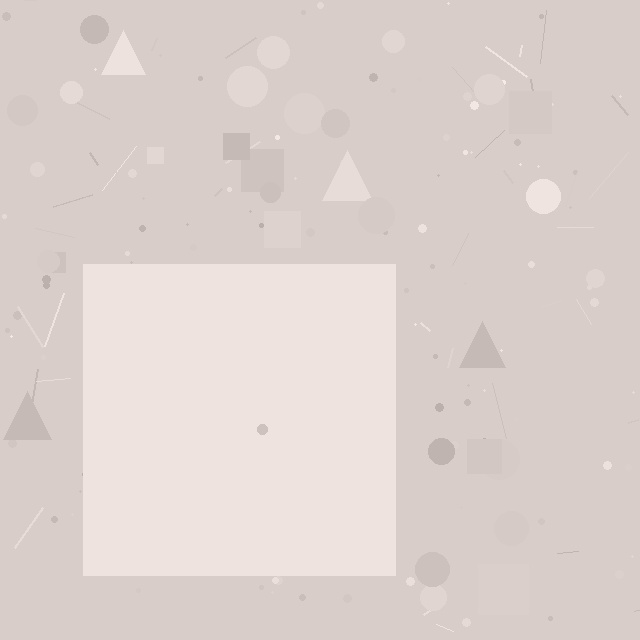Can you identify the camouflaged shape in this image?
The camouflaged shape is a square.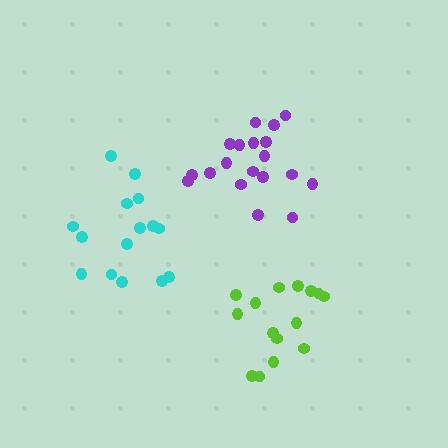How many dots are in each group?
Group 1: 15 dots, Group 2: 19 dots, Group 3: 15 dots (49 total).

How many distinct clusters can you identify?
There are 3 distinct clusters.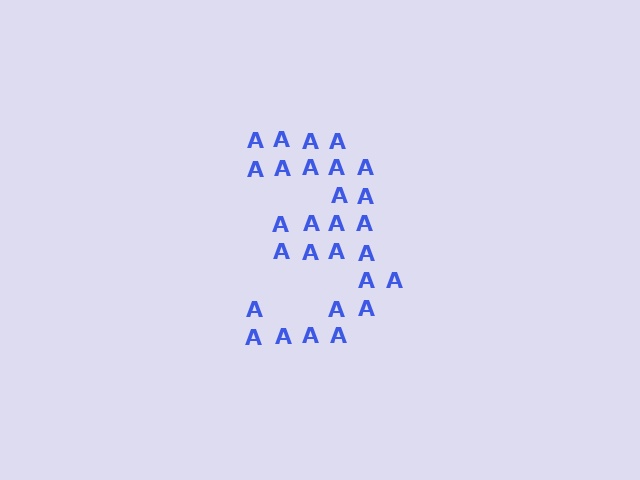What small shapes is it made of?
It is made of small letter A's.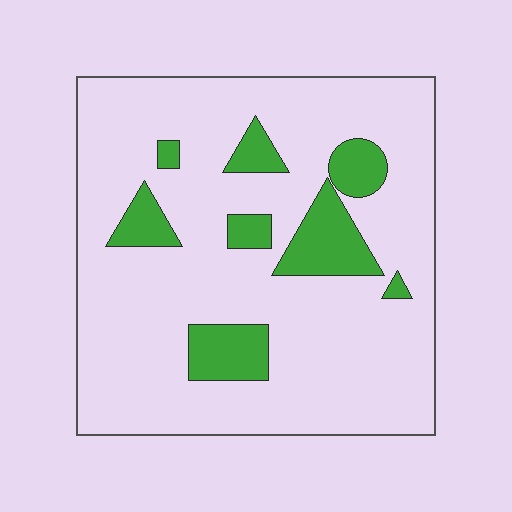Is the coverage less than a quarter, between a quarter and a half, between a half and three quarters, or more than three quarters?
Less than a quarter.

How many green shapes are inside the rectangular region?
8.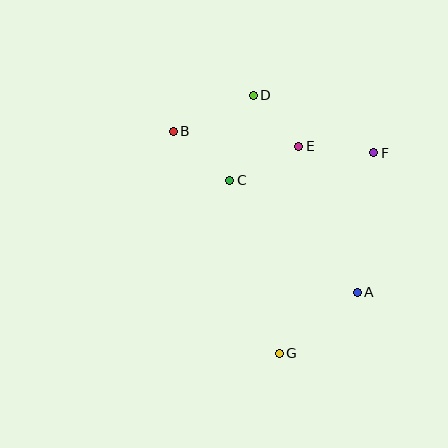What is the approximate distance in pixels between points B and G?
The distance between B and G is approximately 246 pixels.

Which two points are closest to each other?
Points D and E are closest to each other.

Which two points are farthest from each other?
Points D and G are farthest from each other.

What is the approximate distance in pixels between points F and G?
The distance between F and G is approximately 221 pixels.